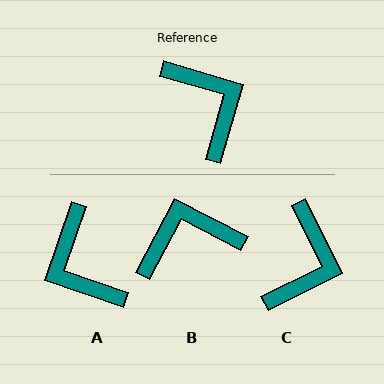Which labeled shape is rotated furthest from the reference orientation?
A, about 177 degrees away.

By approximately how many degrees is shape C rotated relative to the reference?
Approximately 47 degrees clockwise.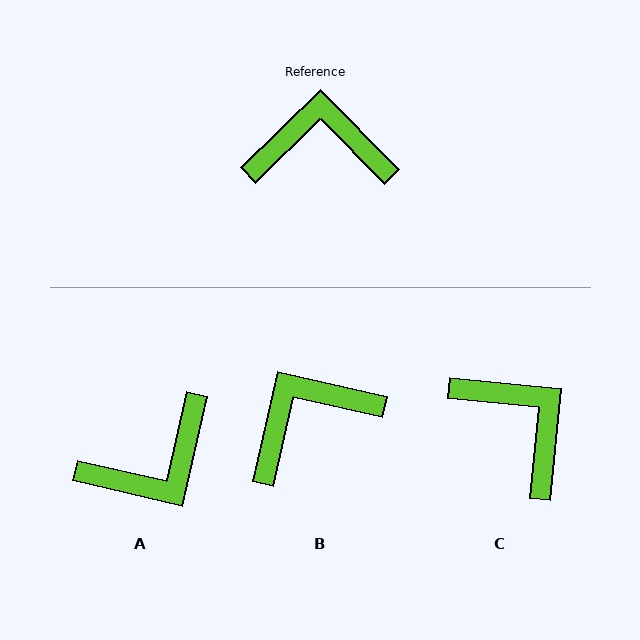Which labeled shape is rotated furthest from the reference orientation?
A, about 147 degrees away.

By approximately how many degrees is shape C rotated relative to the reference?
Approximately 50 degrees clockwise.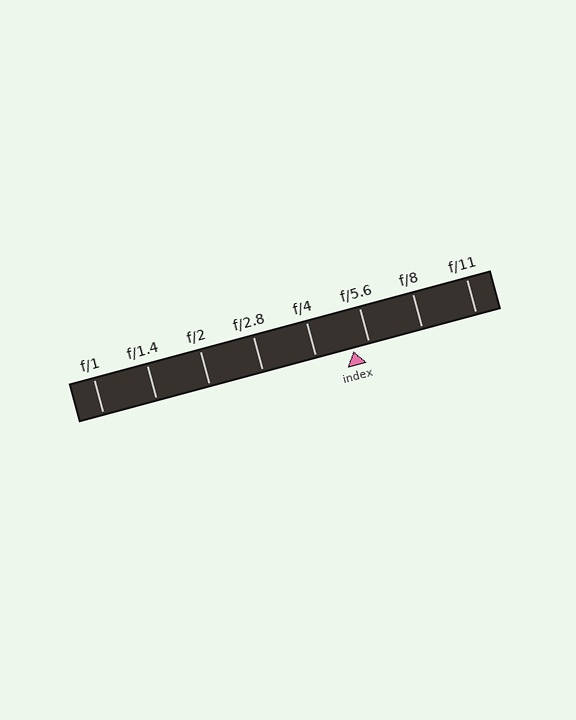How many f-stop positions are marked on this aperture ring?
There are 8 f-stop positions marked.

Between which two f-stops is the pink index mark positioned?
The index mark is between f/4 and f/5.6.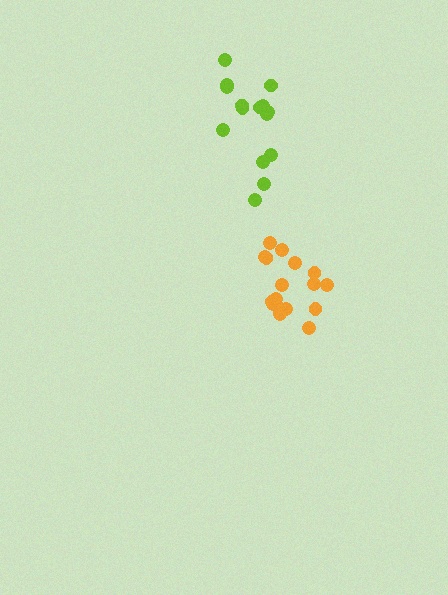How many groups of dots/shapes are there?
There are 2 groups.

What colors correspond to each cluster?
The clusters are colored: lime, orange.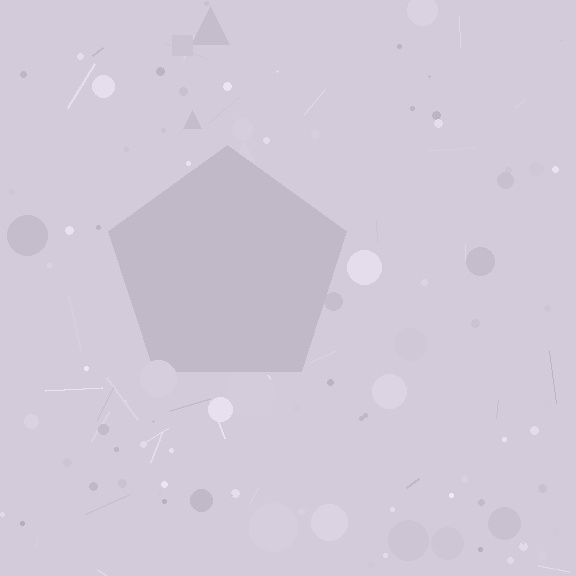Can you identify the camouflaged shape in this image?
The camouflaged shape is a pentagon.